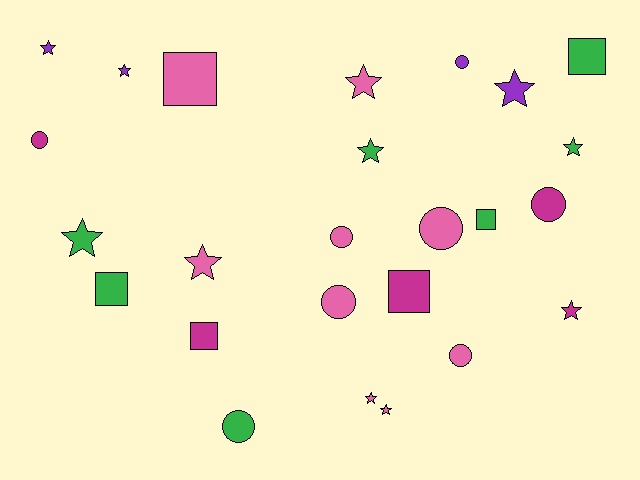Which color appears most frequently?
Pink, with 9 objects.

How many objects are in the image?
There are 25 objects.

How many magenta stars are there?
There is 1 magenta star.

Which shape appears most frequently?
Star, with 11 objects.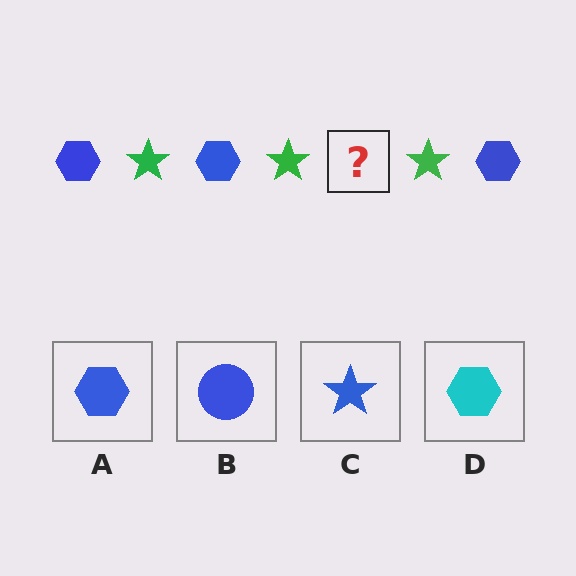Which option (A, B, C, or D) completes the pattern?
A.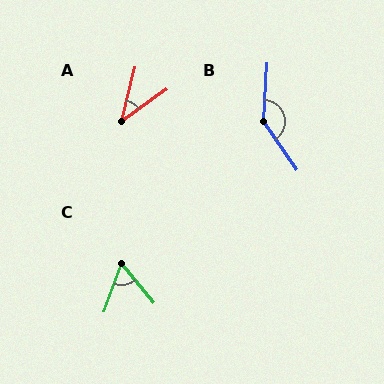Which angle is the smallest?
A, at approximately 41 degrees.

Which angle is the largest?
B, at approximately 142 degrees.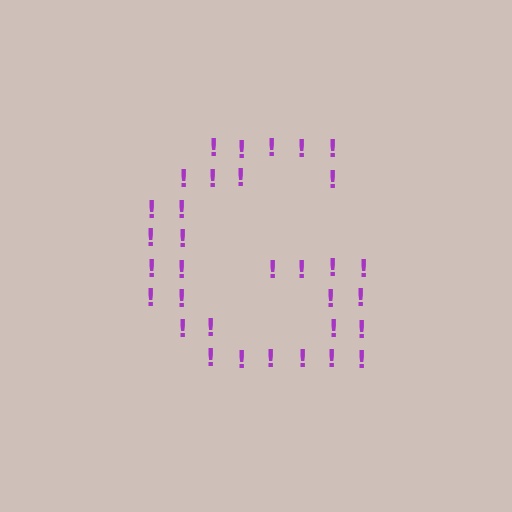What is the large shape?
The large shape is the letter G.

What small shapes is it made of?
It is made of small exclamation marks.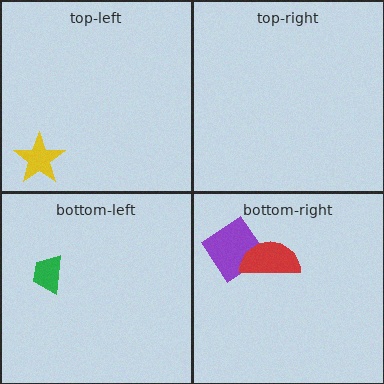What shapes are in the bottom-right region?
The purple diamond, the red semicircle.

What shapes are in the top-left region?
The yellow star.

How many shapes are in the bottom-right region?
2.